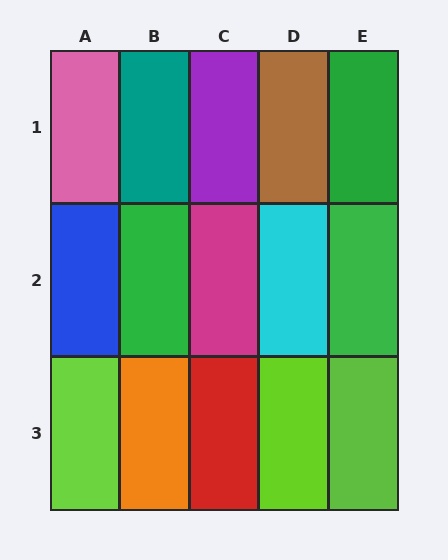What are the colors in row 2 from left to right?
Blue, green, magenta, cyan, green.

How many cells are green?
3 cells are green.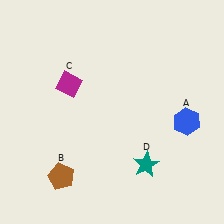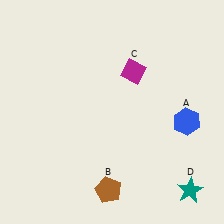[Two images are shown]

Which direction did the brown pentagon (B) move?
The brown pentagon (B) moved right.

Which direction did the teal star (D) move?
The teal star (D) moved right.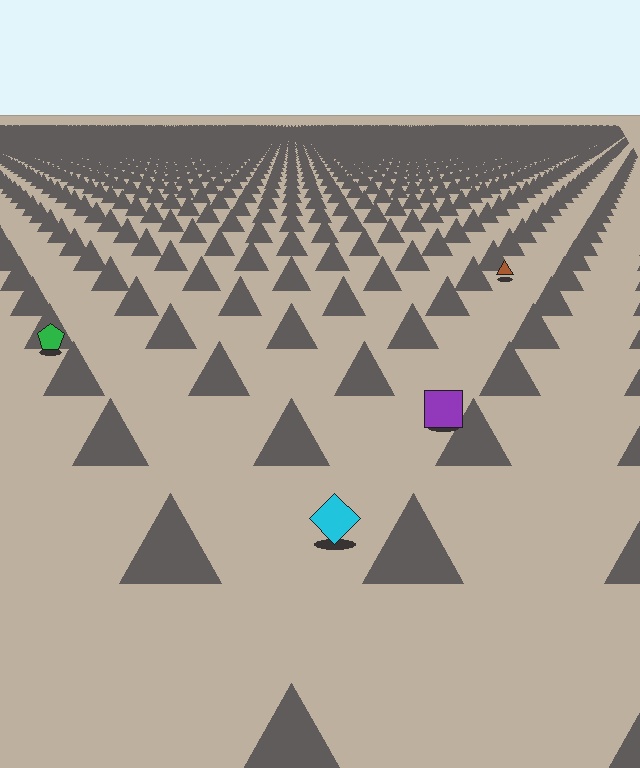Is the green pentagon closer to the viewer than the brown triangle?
Yes. The green pentagon is closer — you can tell from the texture gradient: the ground texture is coarser near it.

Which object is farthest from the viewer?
The brown triangle is farthest from the viewer. It appears smaller and the ground texture around it is denser.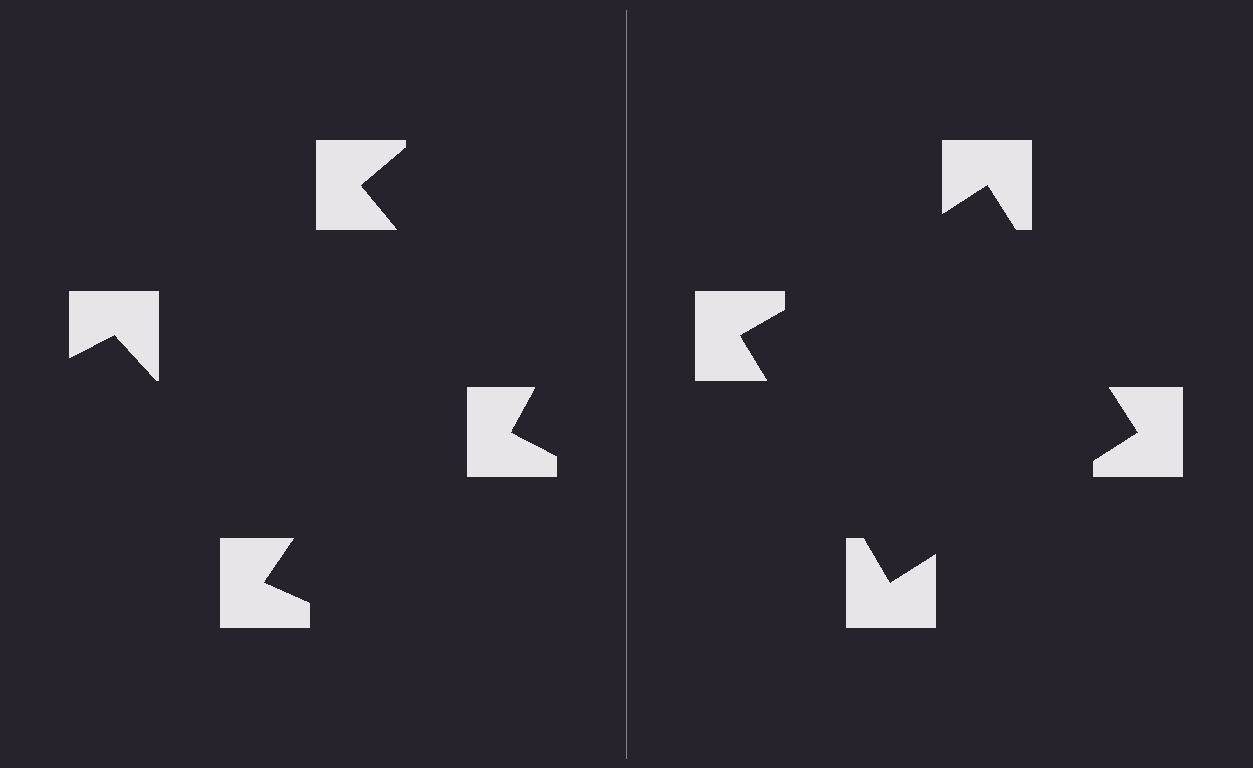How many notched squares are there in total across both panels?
8 — 4 on each side.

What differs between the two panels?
The notched squares are positioned identically on both sides; only the wedge orientations differ. On the right they align to a square; on the left they are misaligned.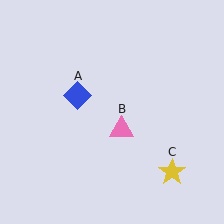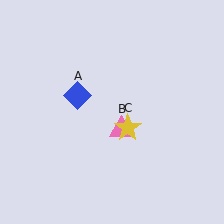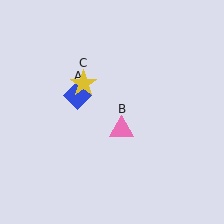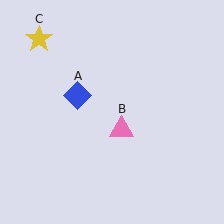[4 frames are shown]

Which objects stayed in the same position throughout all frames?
Blue diamond (object A) and pink triangle (object B) remained stationary.